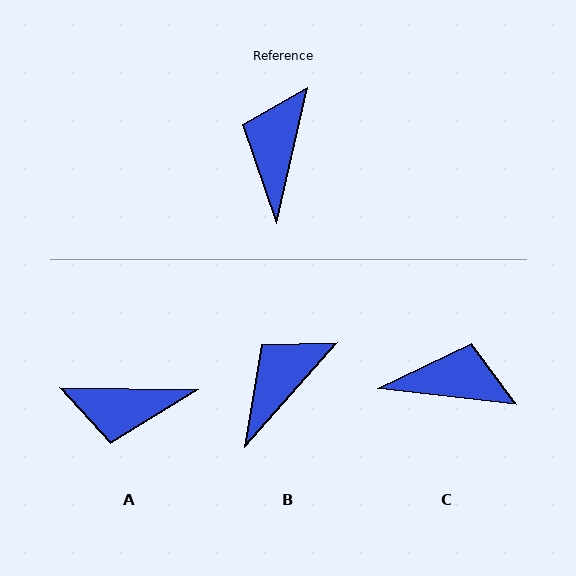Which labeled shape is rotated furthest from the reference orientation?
A, about 103 degrees away.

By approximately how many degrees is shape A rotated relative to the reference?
Approximately 103 degrees counter-clockwise.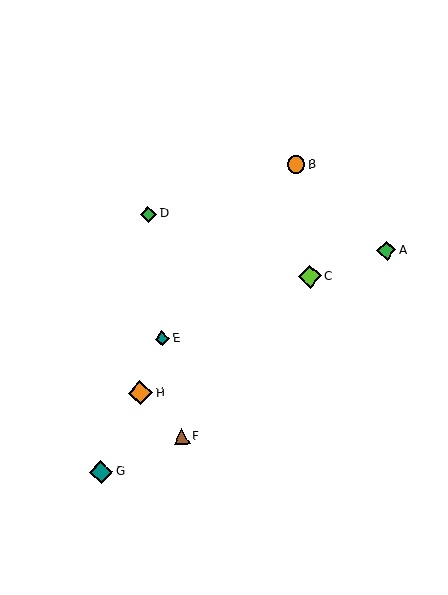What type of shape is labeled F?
Shape F is a brown triangle.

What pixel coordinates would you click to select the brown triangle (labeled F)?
Click at (182, 436) to select the brown triangle F.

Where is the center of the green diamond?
The center of the green diamond is at (387, 250).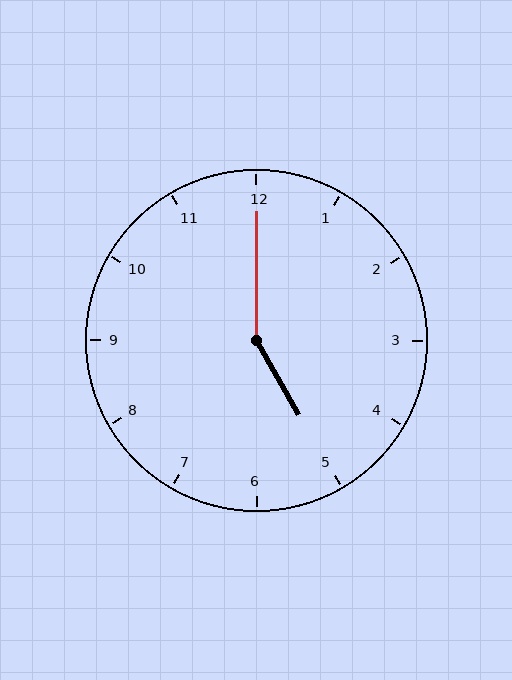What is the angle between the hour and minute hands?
Approximately 150 degrees.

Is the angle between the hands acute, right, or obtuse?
It is obtuse.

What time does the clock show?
5:00.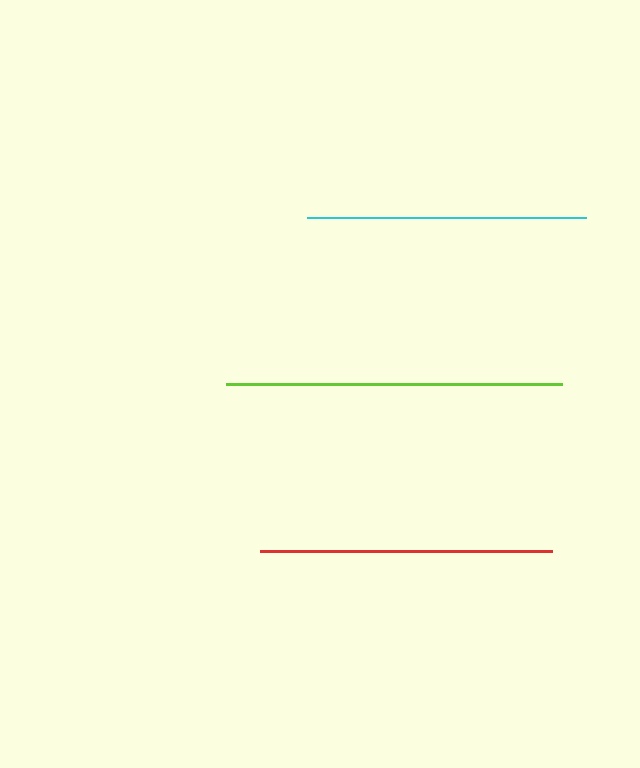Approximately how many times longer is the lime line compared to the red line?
The lime line is approximately 1.2 times the length of the red line.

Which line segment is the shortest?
The cyan line is the shortest at approximately 280 pixels.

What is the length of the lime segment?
The lime segment is approximately 336 pixels long.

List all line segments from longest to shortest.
From longest to shortest: lime, red, cyan.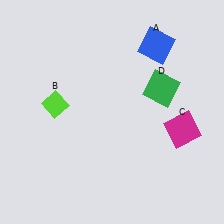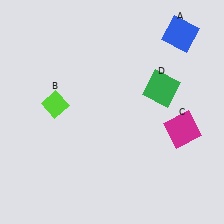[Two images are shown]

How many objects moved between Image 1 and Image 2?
1 object moved between the two images.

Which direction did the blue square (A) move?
The blue square (A) moved right.